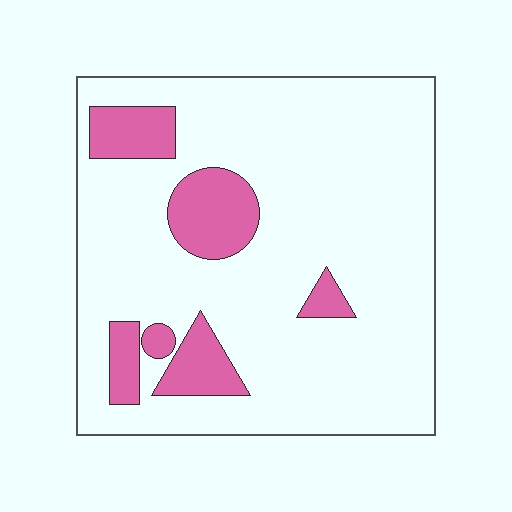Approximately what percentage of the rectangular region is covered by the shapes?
Approximately 15%.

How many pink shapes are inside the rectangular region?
6.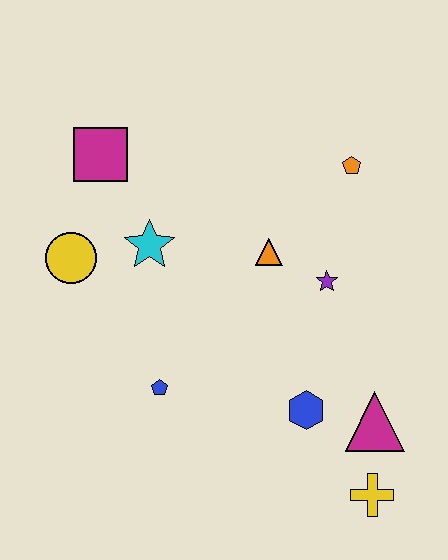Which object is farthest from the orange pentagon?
The yellow cross is farthest from the orange pentagon.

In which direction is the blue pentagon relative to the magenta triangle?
The blue pentagon is to the left of the magenta triangle.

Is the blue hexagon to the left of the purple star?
Yes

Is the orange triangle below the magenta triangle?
No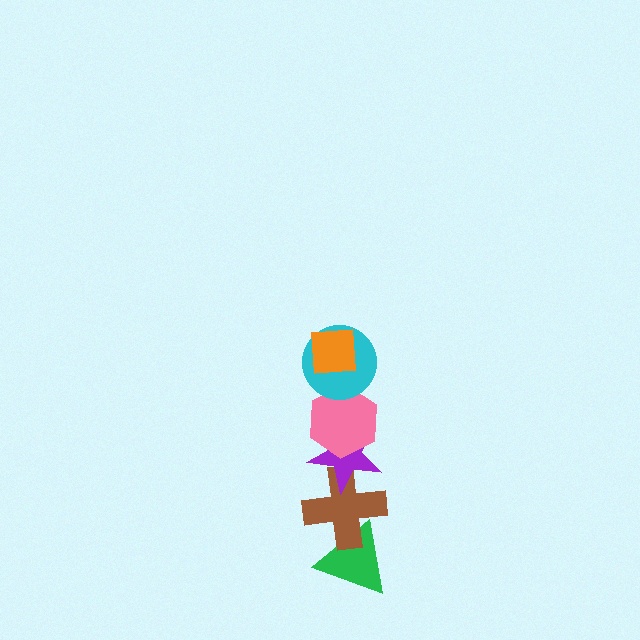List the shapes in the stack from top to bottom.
From top to bottom: the orange square, the cyan circle, the pink hexagon, the purple star, the brown cross, the green triangle.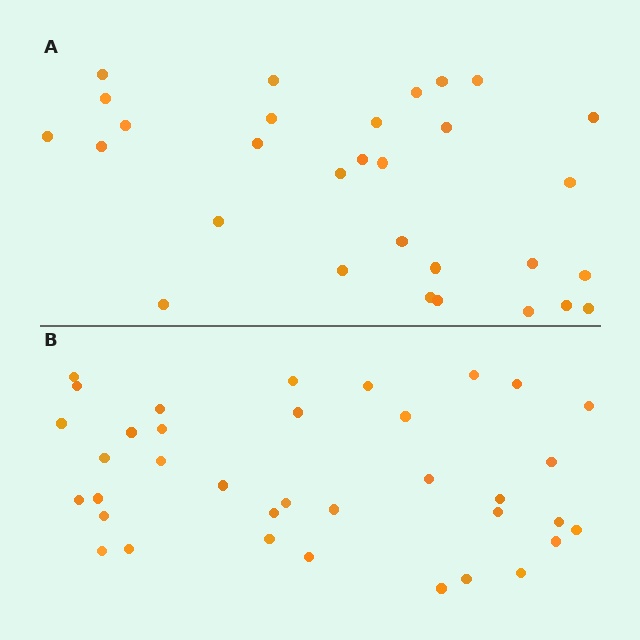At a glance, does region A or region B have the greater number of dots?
Region B (the bottom region) has more dots.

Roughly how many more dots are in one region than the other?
Region B has about 6 more dots than region A.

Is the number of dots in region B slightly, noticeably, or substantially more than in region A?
Region B has only slightly more — the two regions are fairly close. The ratio is roughly 1.2 to 1.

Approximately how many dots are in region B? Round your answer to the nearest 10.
About 40 dots. (The exact count is 36, which rounds to 40.)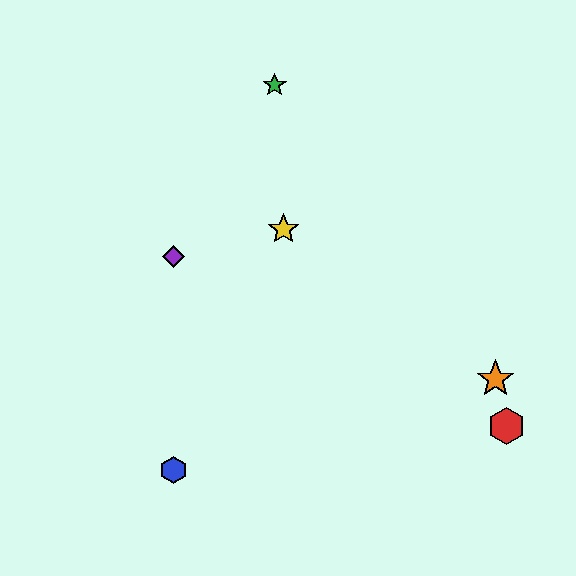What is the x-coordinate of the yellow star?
The yellow star is at x≈284.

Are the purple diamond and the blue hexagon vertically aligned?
Yes, both are at x≈174.